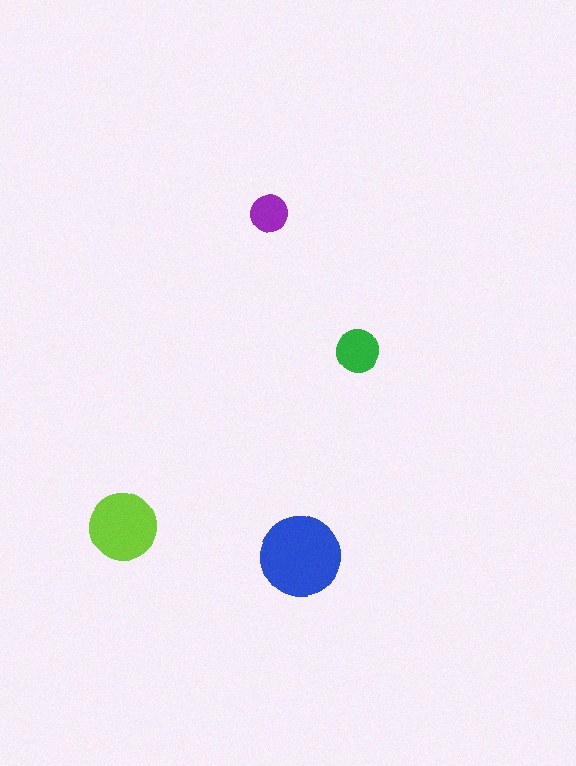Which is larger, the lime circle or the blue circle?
The blue one.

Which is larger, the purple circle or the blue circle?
The blue one.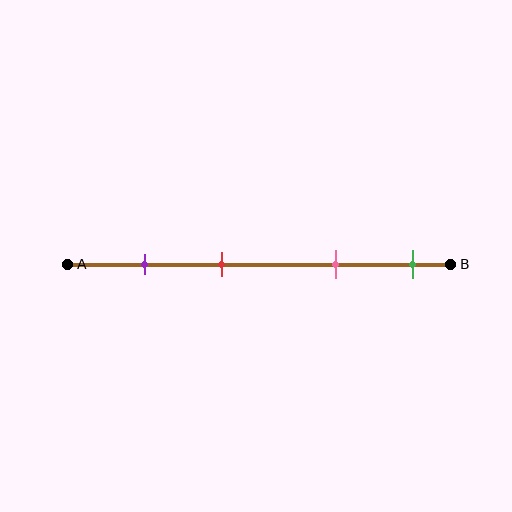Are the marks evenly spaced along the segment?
No, the marks are not evenly spaced.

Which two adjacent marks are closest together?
The purple and red marks are the closest adjacent pair.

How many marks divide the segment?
There are 4 marks dividing the segment.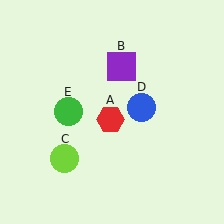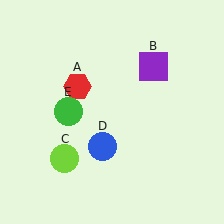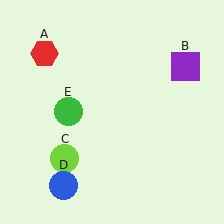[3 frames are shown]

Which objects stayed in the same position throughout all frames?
Lime circle (object C) and green circle (object E) remained stationary.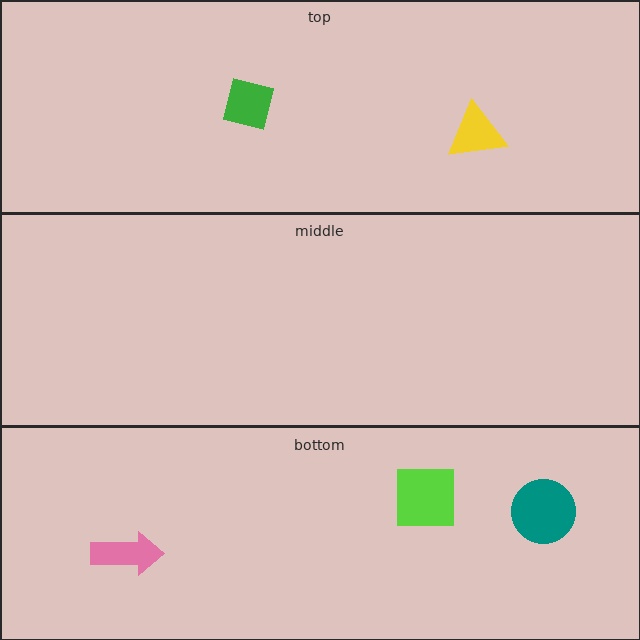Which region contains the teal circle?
The bottom region.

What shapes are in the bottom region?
The lime square, the pink arrow, the teal circle.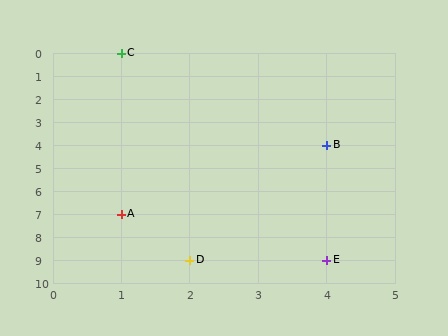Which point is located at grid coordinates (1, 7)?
Point A is at (1, 7).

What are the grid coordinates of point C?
Point C is at grid coordinates (1, 0).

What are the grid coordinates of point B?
Point B is at grid coordinates (4, 4).